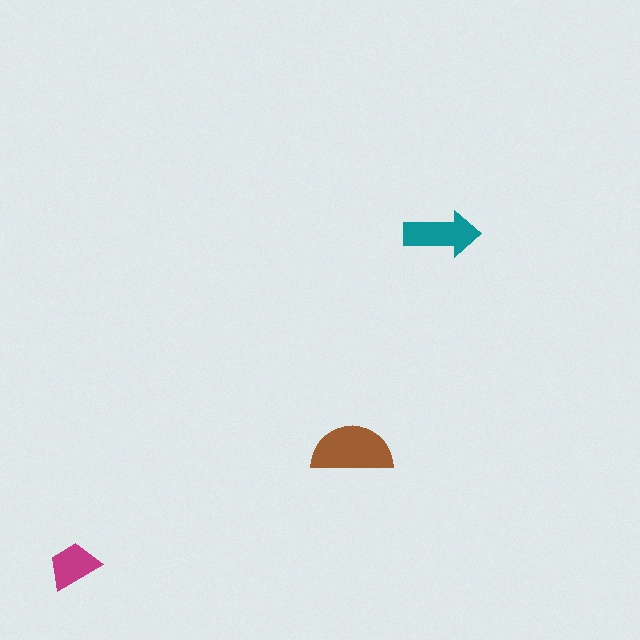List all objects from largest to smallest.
The brown semicircle, the teal arrow, the magenta trapezoid.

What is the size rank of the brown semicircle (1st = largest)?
1st.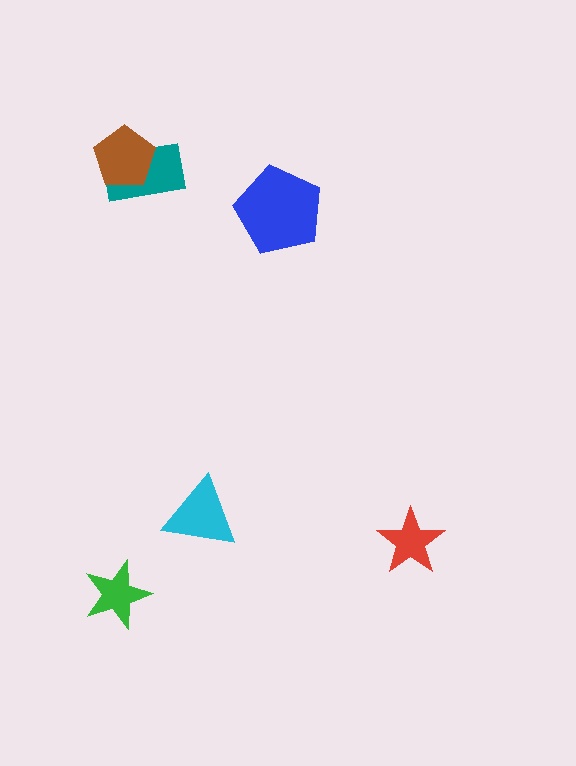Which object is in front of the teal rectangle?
The brown pentagon is in front of the teal rectangle.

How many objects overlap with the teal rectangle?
1 object overlaps with the teal rectangle.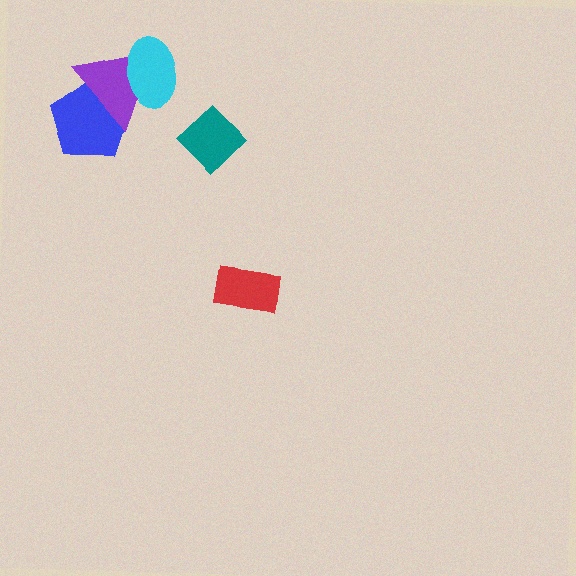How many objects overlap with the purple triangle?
2 objects overlap with the purple triangle.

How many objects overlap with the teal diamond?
0 objects overlap with the teal diamond.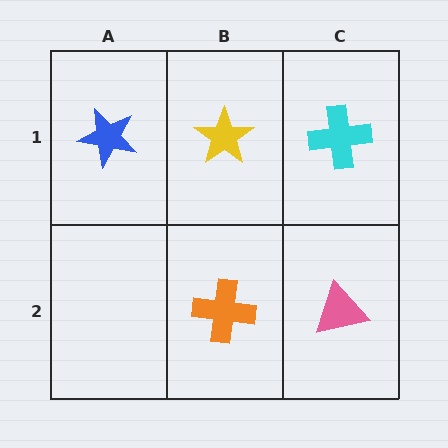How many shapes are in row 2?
2 shapes.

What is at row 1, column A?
A blue star.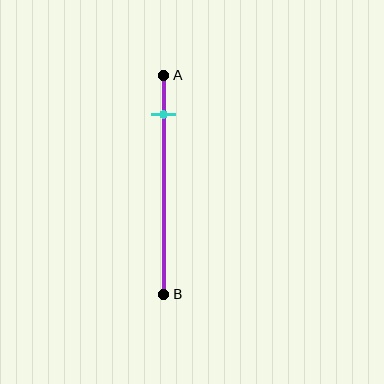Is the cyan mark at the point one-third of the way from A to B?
No, the mark is at about 20% from A, not at the 33% one-third point.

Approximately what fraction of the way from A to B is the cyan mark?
The cyan mark is approximately 20% of the way from A to B.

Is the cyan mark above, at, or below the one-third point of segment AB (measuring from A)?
The cyan mark is above the one-third point of segment AB.